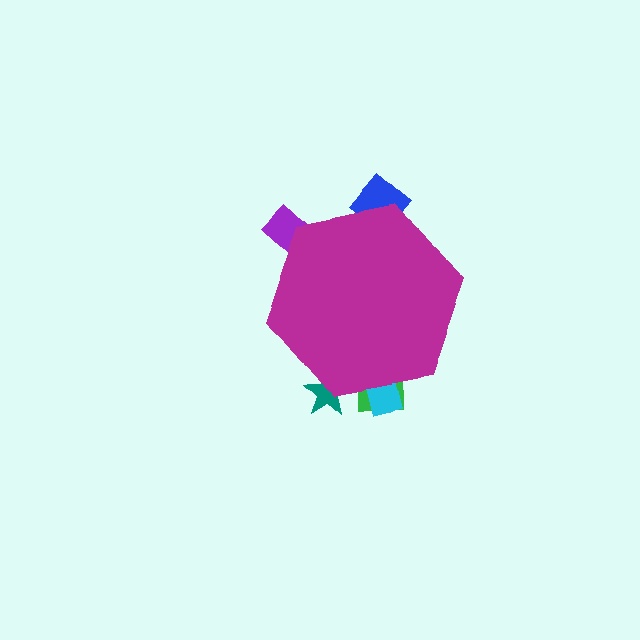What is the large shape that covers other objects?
A magenta hexagon.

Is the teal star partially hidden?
Yes, the teal star is partially hidden behind the magenta hexagon.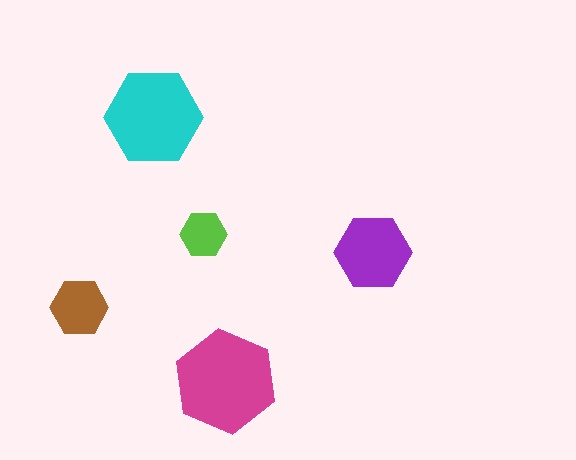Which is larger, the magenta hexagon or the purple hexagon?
The magenta one.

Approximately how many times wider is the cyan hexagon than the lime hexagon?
About 2 times wider.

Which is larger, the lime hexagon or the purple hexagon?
The purple one.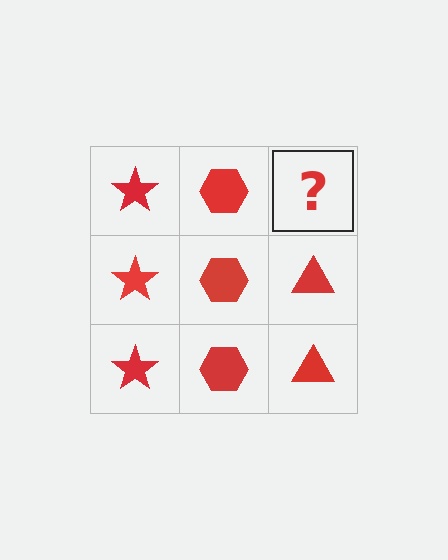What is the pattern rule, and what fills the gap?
The rule is that each column has a consistent shape. The gap should be filled with a red triangle.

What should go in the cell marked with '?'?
The missing cell should contain a red triangle.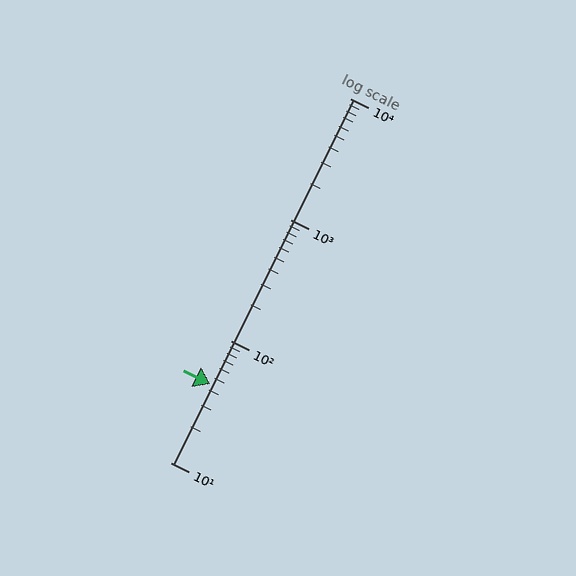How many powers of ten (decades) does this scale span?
The scale spans 3 decades, from 10 to 10000.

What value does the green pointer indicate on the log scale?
The pointer indicates approximately 44.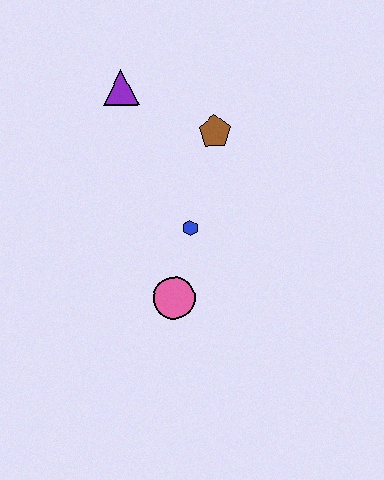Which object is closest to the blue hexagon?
The pink circle is closest to the blue hexagon.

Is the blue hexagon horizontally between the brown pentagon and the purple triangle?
Yes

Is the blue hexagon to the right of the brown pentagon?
No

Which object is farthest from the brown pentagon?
The pink circle is farthest from the brown pentagon.